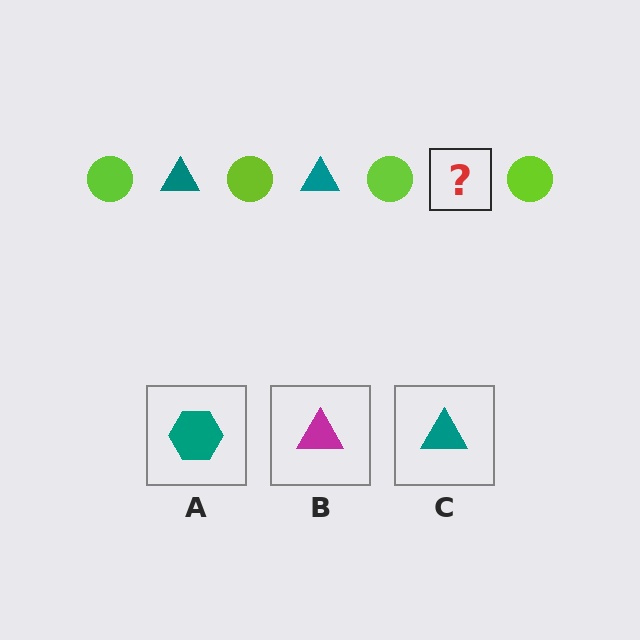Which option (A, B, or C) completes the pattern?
C.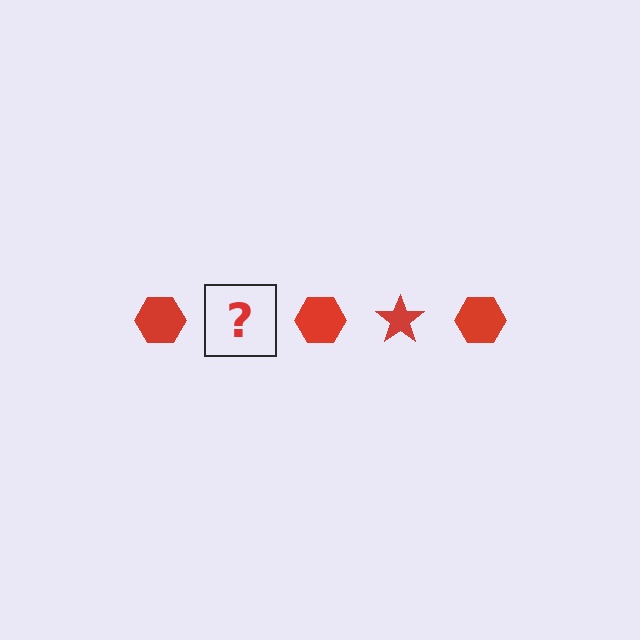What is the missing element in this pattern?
The missing element is a red star.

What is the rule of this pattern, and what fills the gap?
The rule is that the pattern cycles through hexagon, star shapes in red. The gap should be filled with a red star.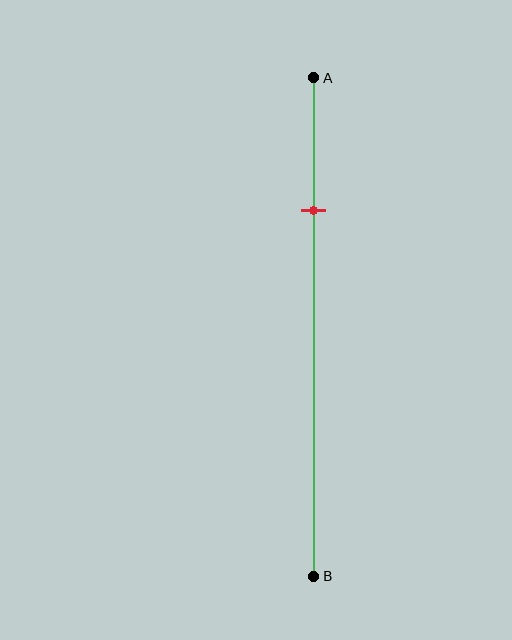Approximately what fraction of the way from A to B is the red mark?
The red mark is approximately 25% of the way from A to B.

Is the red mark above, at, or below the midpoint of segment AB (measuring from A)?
The red mark is above the midpoint of segment AB.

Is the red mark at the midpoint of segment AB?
No, the mark is at about 25% from A, not at the 50% midpoint.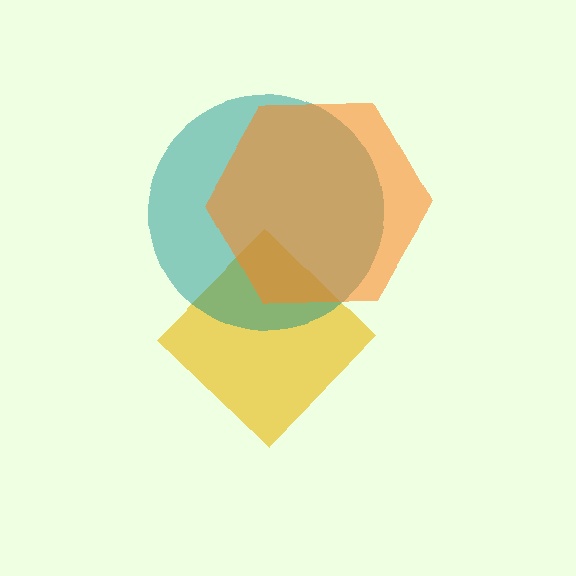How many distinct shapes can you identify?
There are 3 distinct shapes: a yellow diamond, a teal circle, an orange hexagon.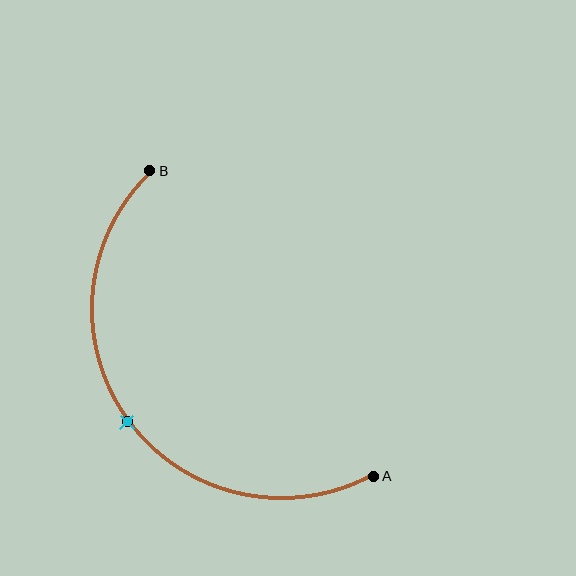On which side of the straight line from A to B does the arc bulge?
The arc bulges below and to the left of the straight line connecting A and B.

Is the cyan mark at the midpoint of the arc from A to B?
Yes. The cyan mark lies on the arc at equal arc-length from both A and B — it is the arc midpoint.